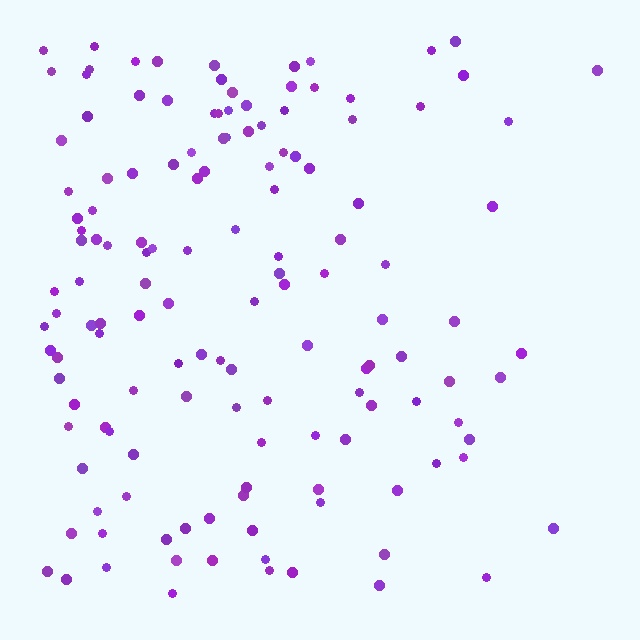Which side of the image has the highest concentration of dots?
The left.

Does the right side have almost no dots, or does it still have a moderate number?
Still a moderate number, just noticeably fewer than the left.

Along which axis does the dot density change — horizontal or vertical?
Horizontal.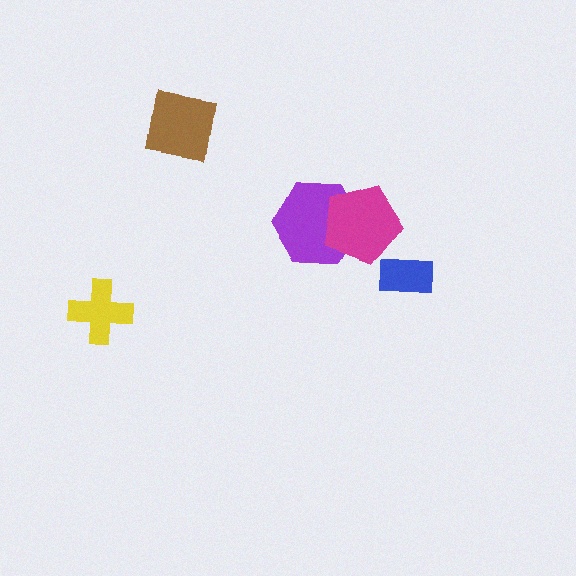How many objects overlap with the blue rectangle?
0 objects overlap with the blue rectangle.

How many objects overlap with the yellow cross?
0 objects overlap with the yellow cross.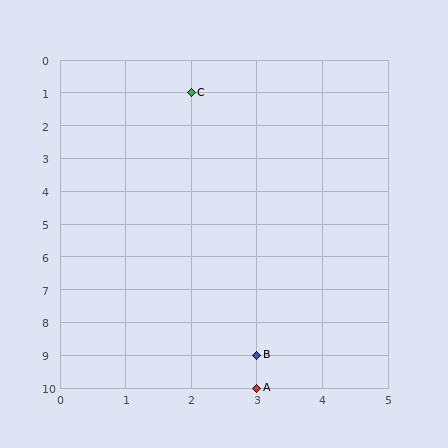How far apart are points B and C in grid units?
Points B and C are 1 column and 8 rows apart (about 8.1 grid units diagonally).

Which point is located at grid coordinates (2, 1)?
Point C is at (2, 1).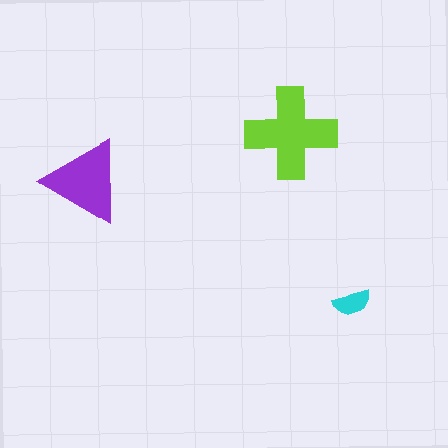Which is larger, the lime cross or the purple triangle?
The lime cross.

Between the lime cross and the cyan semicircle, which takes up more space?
The lime cross.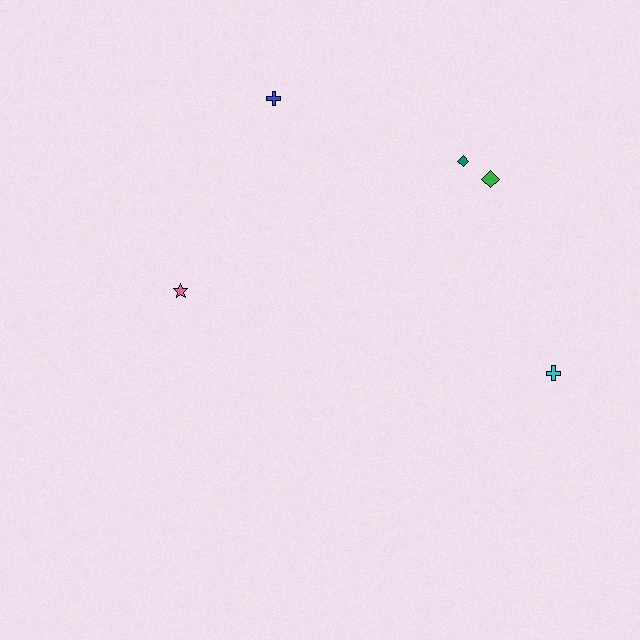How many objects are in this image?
There are 5 objects.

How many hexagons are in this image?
There are no hexagons.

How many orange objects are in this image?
There are no orange objects.